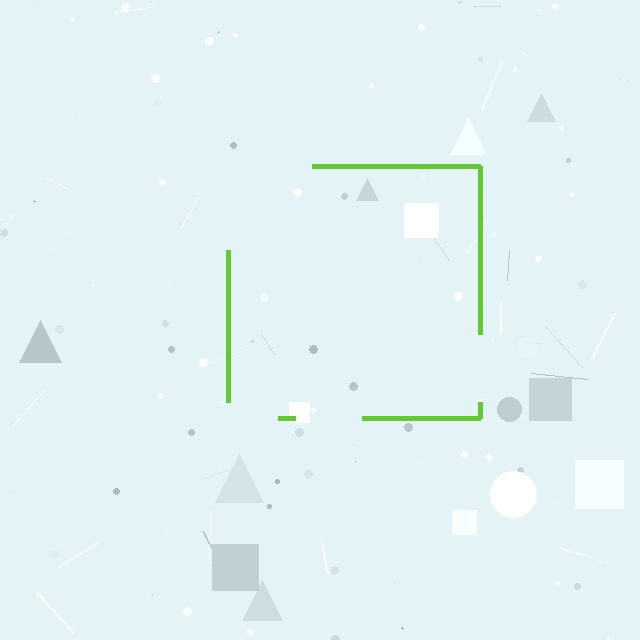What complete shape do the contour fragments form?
The contour fragments form a square.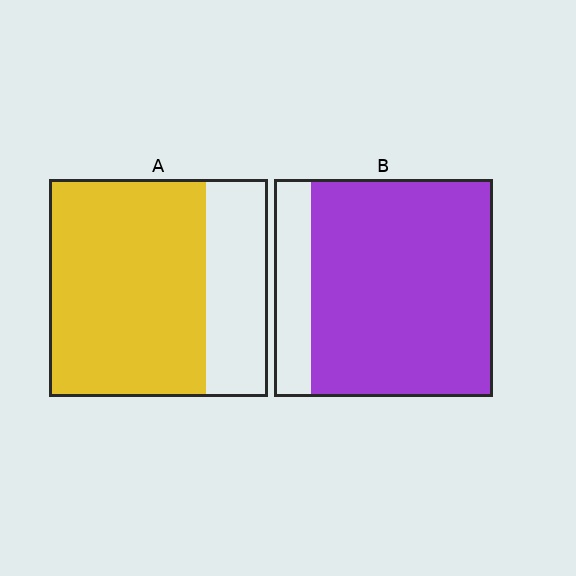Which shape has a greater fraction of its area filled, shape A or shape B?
Shape B.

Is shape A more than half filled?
Yes.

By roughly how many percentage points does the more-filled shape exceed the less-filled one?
By roughly 10 percentage points (B over A).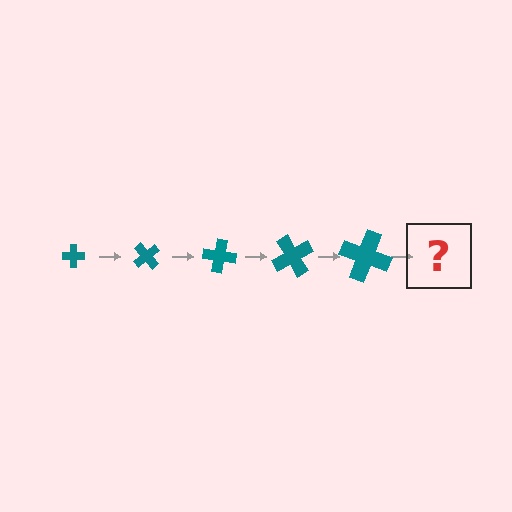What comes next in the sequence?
The next element should be a cross, larger than the previous one and rotated 250 degrees from the start.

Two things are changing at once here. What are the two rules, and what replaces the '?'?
The two rules are that the cross grows larger each step and it rotates 50 degrees each step. The '?' should be a cross, larger than the previous one and rotated 250 degrees from the start.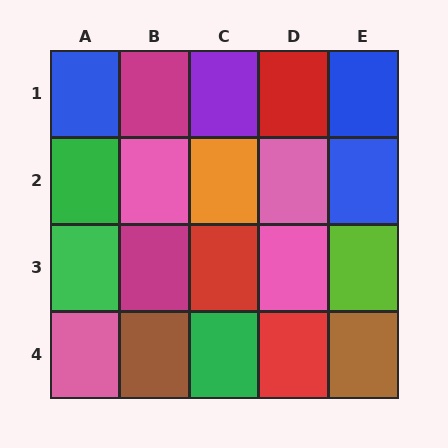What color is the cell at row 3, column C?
Red.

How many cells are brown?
2 cells are brown.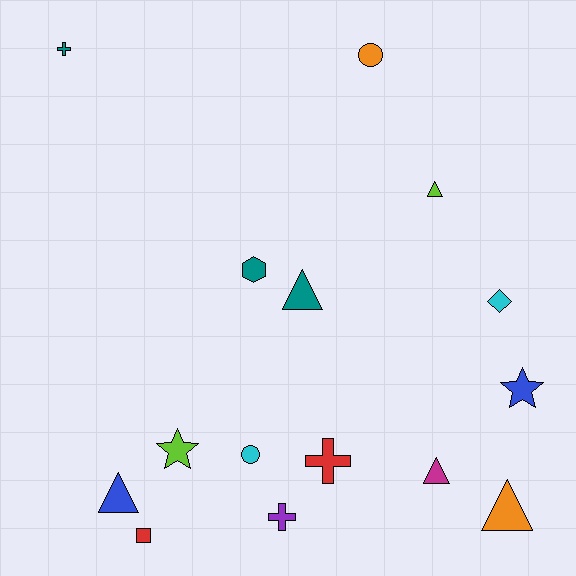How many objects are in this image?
There are 15 objects.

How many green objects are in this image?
There are no green objects.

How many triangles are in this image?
There are 5 triangles.